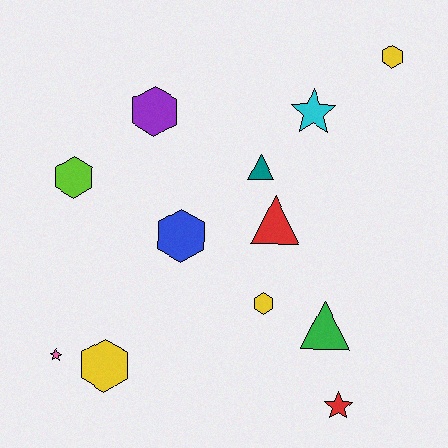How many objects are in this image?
There are 12 objects.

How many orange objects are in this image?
There are no orange objects.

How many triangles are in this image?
There are 3 triangles.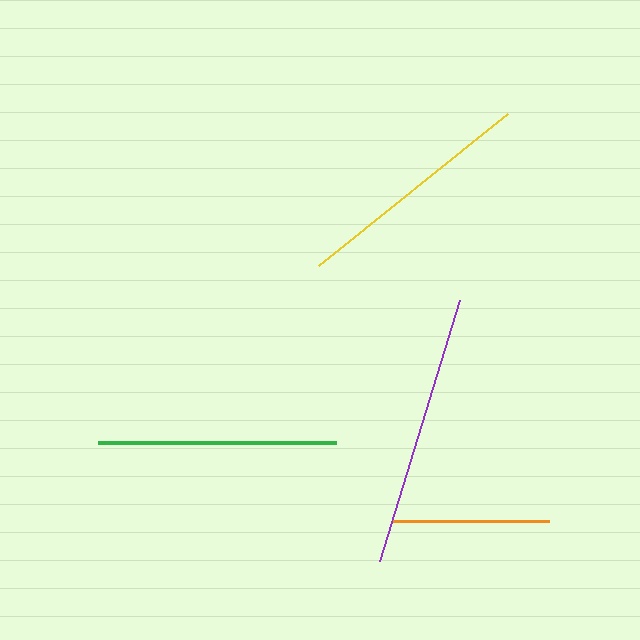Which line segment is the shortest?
The orange line is the shortest at approximately 155 pixels.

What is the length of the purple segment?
The purple segment is approximately 273 pixels long.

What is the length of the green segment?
The green segment is approximately 238 pixels long.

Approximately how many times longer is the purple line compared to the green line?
The purple line is approximately 1.1 times the length of the green line.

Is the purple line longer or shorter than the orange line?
The purple line is longer than the orange line.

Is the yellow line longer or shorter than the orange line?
The yellow line is longer than the orange line.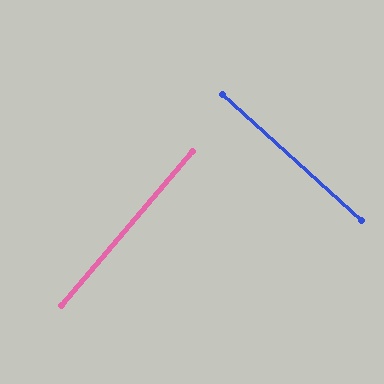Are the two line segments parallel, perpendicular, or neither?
Perpendicular — they meet at approximately 88°.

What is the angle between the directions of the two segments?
Approximately 88 degrees.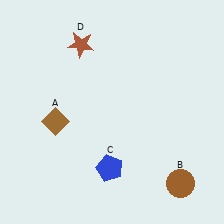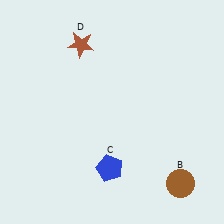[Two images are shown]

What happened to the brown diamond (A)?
The brown diamond (A) was removed in Image 2. It was in the bottom-left area of Image 1.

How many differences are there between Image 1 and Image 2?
There is 1 difference between the two images.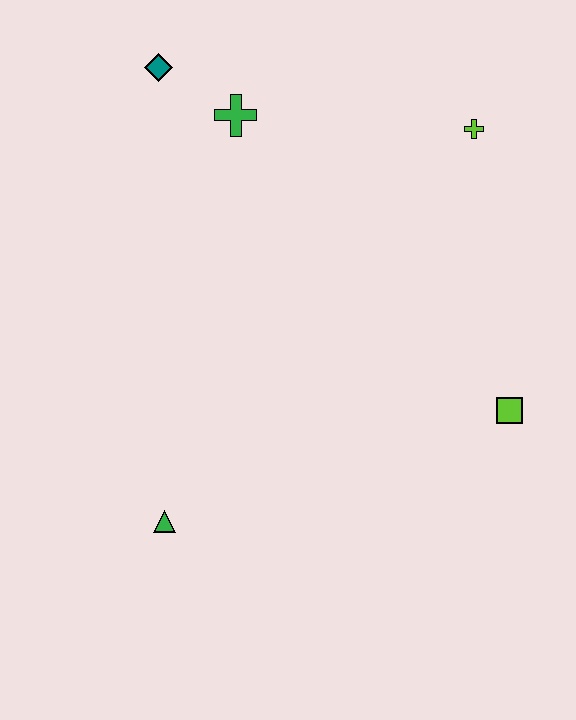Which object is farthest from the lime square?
The teal diamond is farthest from the lime square.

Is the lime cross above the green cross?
No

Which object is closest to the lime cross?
The green cross is closest to the lime cross.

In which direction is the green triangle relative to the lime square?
The green triangle is to the left of the lime square.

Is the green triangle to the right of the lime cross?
No